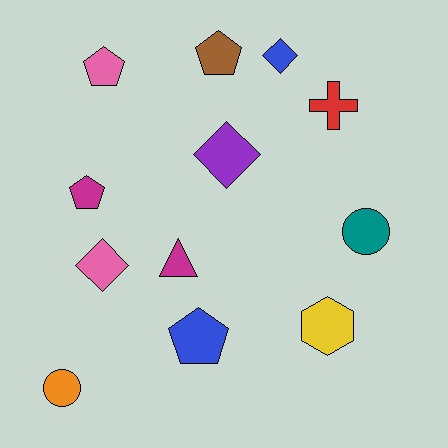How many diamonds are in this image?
There are 3 diamonds.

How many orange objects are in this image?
There is 1 orange object.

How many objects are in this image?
There are 12 objects.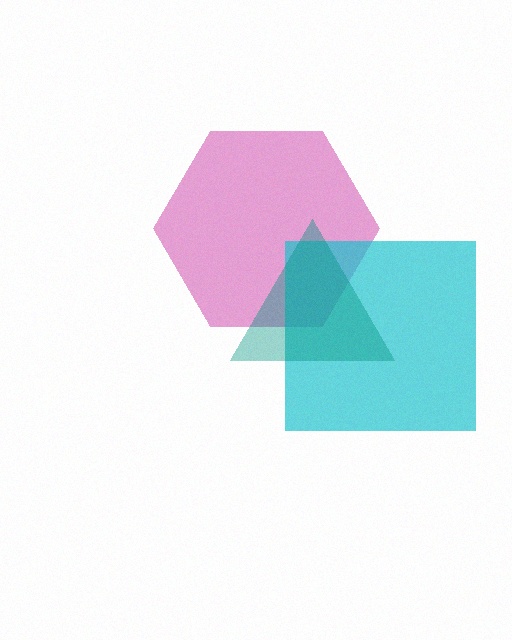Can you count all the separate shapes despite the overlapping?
Yes, there are 3 separate shapes.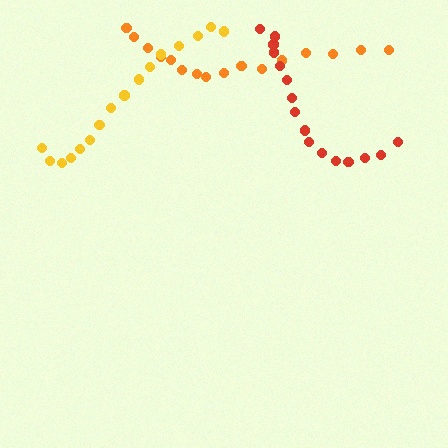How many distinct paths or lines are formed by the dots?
There are 3 distinct paths.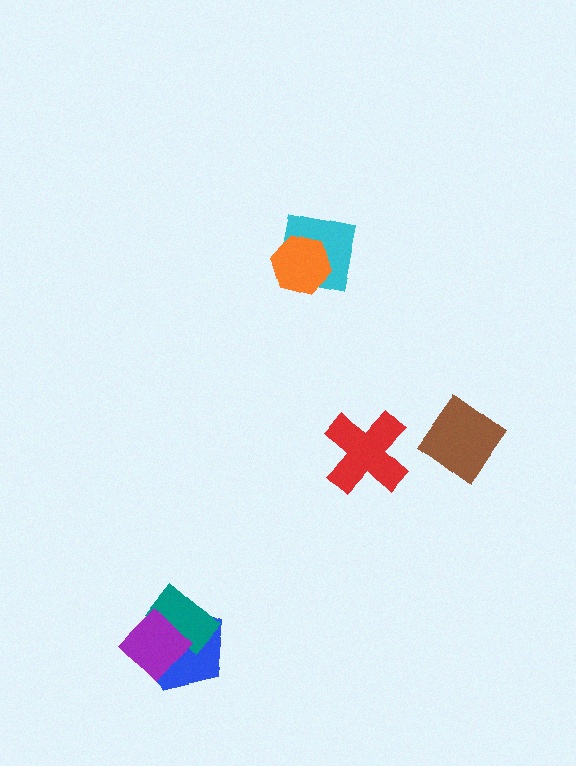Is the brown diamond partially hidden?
No, no other shape covers it.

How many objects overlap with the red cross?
0 objects overlap with the red cross.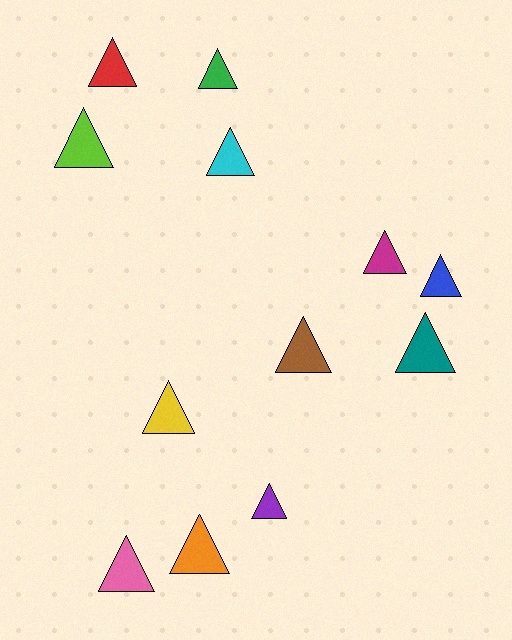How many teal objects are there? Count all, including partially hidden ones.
There is 1 teal object.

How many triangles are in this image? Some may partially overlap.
There are 12 triangles.